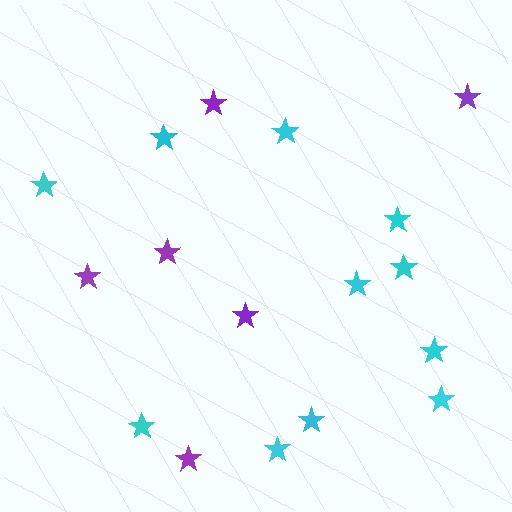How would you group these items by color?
There are 2 groups: one group of cyan stars (11) and one group of purple stars (6).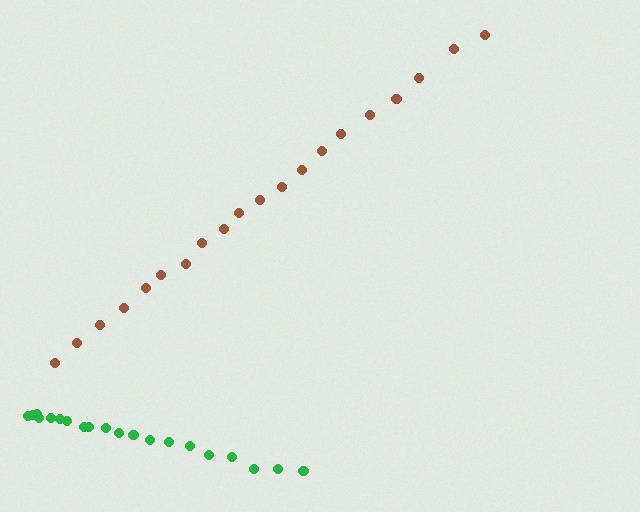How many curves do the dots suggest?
There are 2 distinct paths.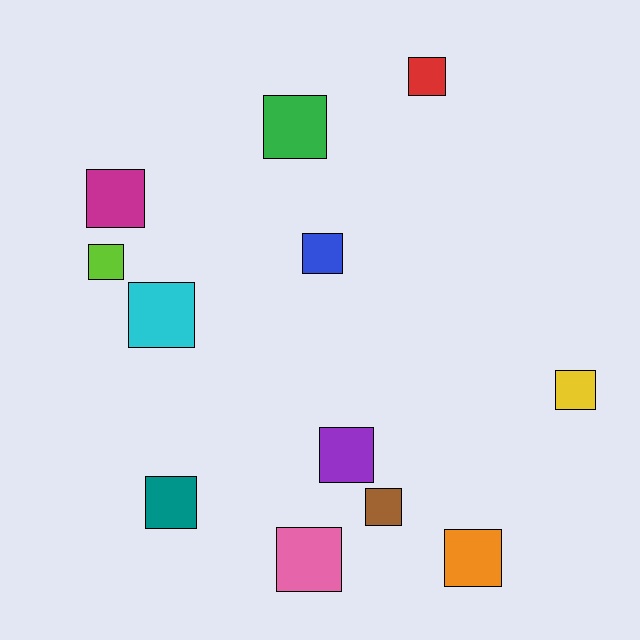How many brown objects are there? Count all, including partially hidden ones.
There is 1 brown object.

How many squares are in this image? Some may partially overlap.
There are 12 squares.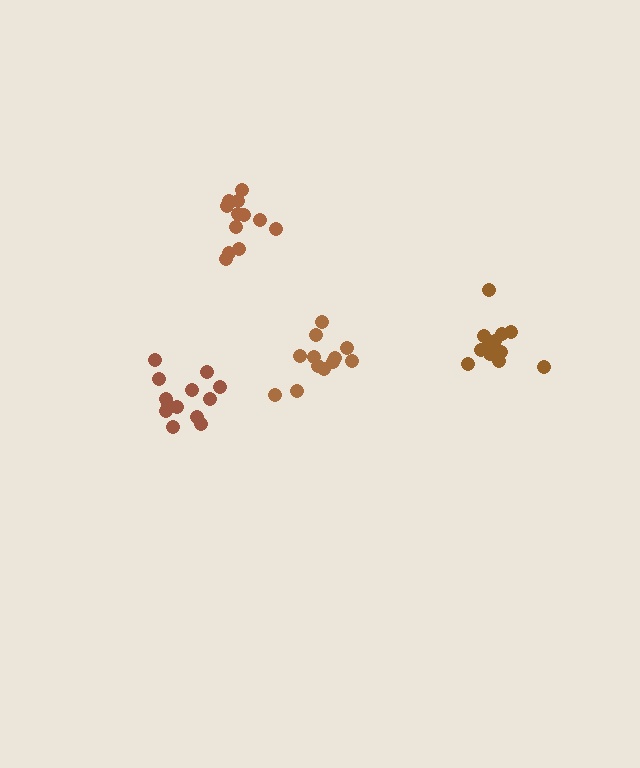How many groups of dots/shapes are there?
There are 4 groups.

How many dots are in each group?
Group 1: 12 dots, Group 2: 14 dots, Group 3: 12 dots, Group 4: 13 dots (51 total).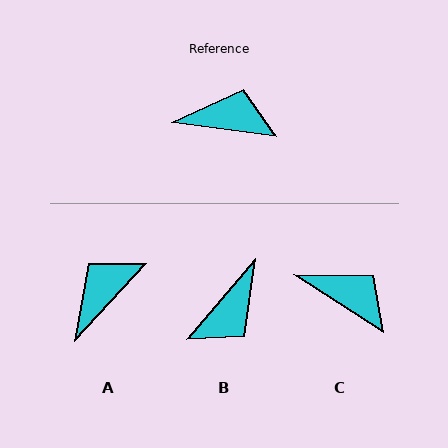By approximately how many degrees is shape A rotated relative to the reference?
Approximately 55 degrees counter-clockwise.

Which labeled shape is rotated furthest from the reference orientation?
B, about 123 degrees away.